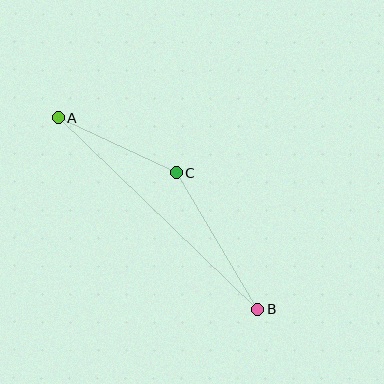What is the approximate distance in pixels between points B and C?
The distance between B and C is approximately 159 pixels.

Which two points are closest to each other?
Points A and C are closest to each other.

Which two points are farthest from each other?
Points A and B are farthest from each other.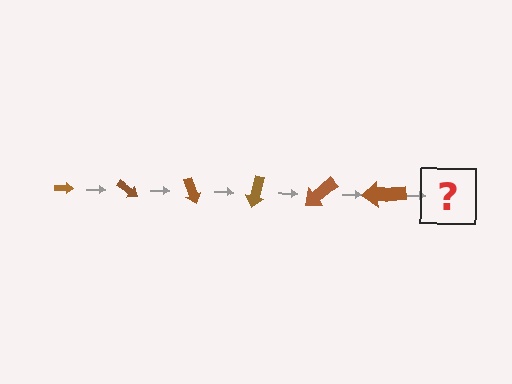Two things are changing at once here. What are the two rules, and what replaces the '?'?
The two rules are that the arrow grows larger each step and it rotates 35 degrees each step. The '?' should be an arrow, larger than the previous one and rotated 210 degrees from the start.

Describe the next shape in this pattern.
It should be an arrow, larger than the previous one and rotated 210 degrees from the start.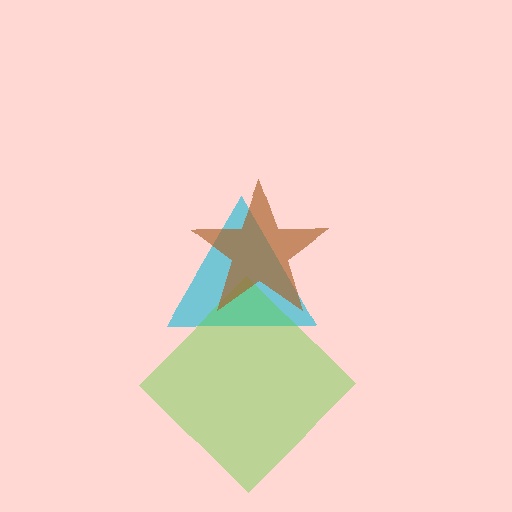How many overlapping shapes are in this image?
There are 3 overlapping shapes in the image.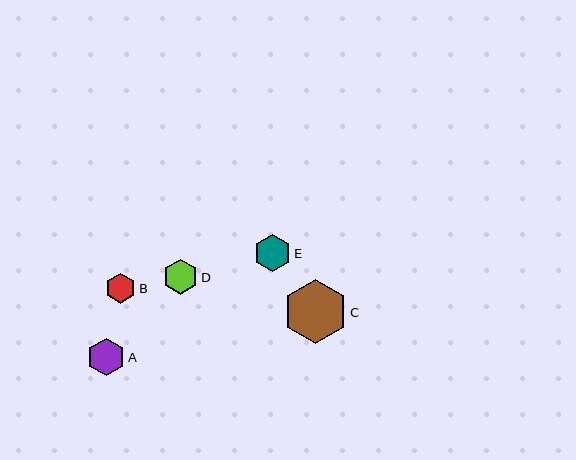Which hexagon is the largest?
Hexagon C is the largest with a size of approximately 64 pixels.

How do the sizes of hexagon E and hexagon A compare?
Hexagon E and hexagon A are approximately the same size.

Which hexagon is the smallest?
Hexagon B is the smallest with a size of approximately 30 pixels.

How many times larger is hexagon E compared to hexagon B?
Hexagon E is approximately 1.2 times the size of hexagon B.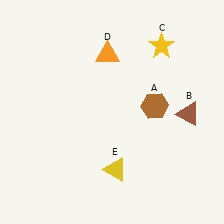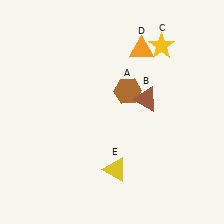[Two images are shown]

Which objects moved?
The objects that moved are: the brown hexagon (A), the brown triangle (B), the orange triangle (D).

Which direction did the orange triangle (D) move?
The orange triangle (D) moved right.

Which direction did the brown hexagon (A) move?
The brown hexagon (A) moved left.